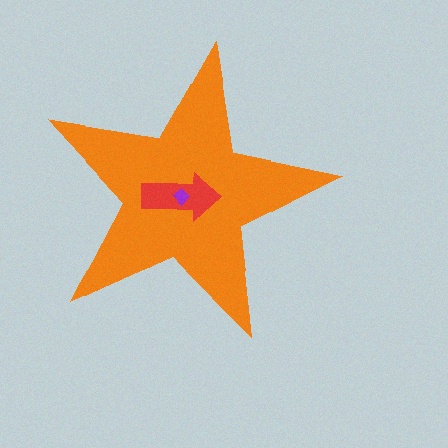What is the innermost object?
The purple diamond.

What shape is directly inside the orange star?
The red arrow.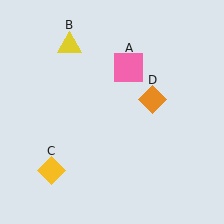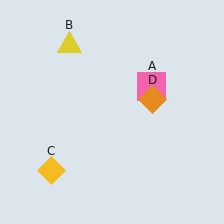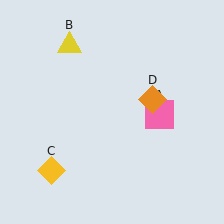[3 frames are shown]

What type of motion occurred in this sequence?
The pink square (object A) rotated clockwise around the center of the scene.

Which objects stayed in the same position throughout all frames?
Yellow triangle (object B) and yellow diamond (object C) and orange diamond (object D) remained stationary.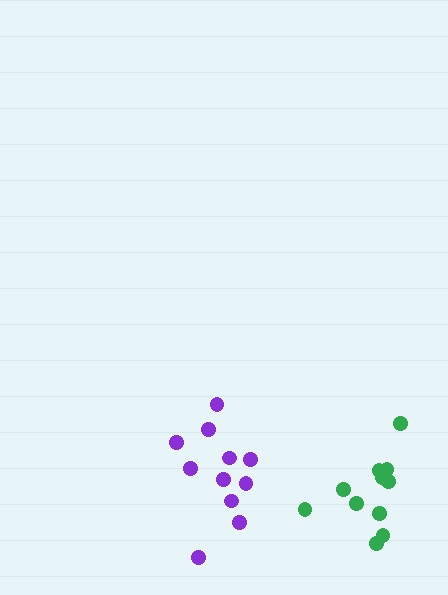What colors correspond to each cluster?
The clusters are colored: green, purple.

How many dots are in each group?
Group 1: 11 dots, Group 2: 11 dots (22 total).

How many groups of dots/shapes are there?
There are 2 groups.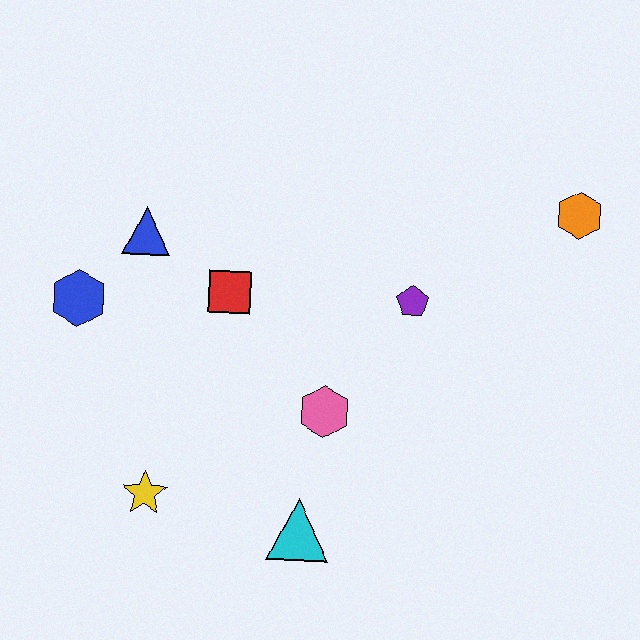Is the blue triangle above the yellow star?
Yes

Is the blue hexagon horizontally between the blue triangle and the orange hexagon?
No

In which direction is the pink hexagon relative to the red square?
The pink hexagon is below the red square.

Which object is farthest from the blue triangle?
The orange hexagon is farthest from the blue triangle.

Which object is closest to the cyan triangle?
The pink hexagon is closest to the cyan triangle.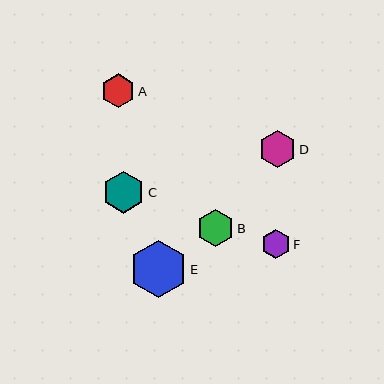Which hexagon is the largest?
Hexagon E is the largest with a size of approximately 57 pixels.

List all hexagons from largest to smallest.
From largest to smallest: E, C, D, B, A, F.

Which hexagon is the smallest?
Hexagon F is the smallest with a size of approximately 29 pixels.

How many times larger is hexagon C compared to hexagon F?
Hexagon C is approximately 1.4 times the size of hexagon F.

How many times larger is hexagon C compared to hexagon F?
Hexagon C is approximately 1.4 times the size of hexagon F.